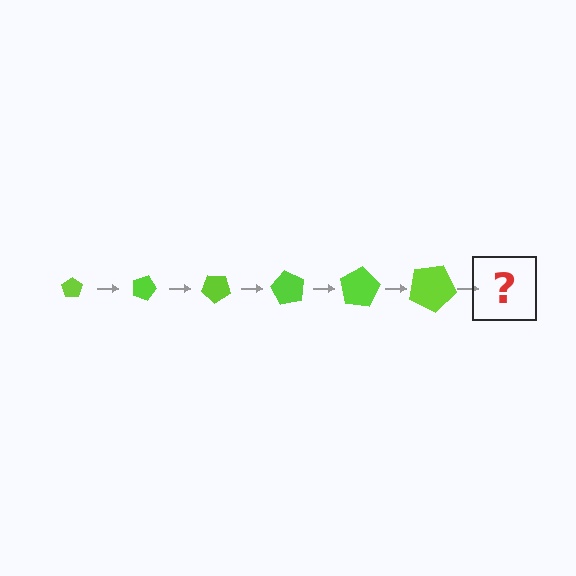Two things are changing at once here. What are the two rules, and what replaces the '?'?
The two rules are that the pentagon grows larger each step and it rotates 20 degrees each step. The '?' should be a pentagon, larger than the previous one and rotated 120 degrees from the start.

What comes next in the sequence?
The next element should be a pentagon, larger than the previous one and rotated 120 degrees from the start.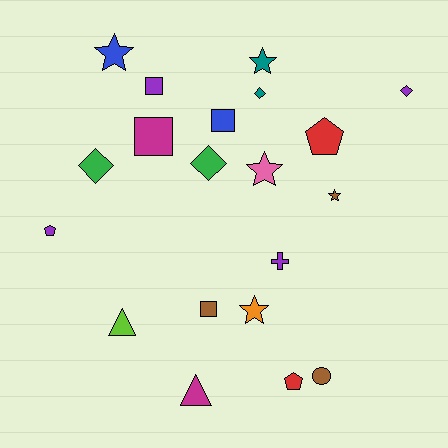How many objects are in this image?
There are 20 objects.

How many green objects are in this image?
There are 2 green objects.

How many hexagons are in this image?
There are no hexagons.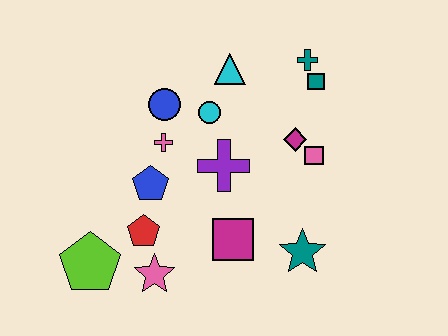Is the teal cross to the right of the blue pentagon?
Yes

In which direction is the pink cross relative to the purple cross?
The pink cross is to the left of the purple cross.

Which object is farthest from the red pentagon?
The teal cross is farthest from the red pentagon.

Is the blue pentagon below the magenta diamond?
Yes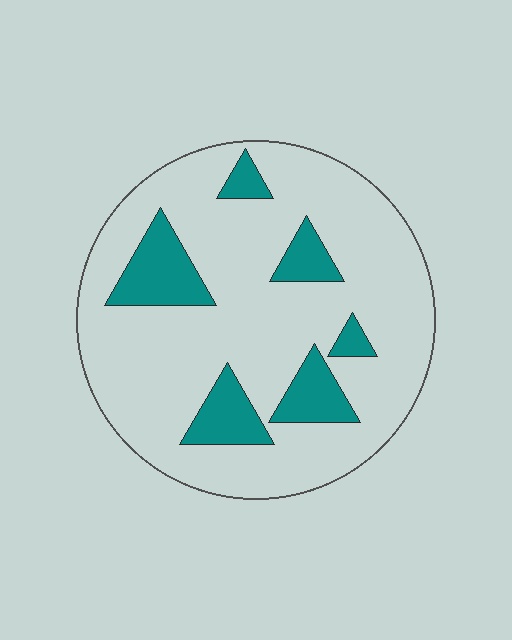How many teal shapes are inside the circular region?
6.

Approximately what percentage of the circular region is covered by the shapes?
Approximately 20%.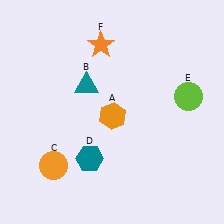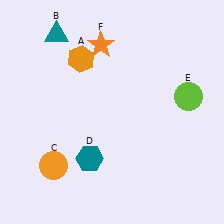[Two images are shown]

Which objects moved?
The objects that moved are: the orange hexagon (A), the teal triangle (B).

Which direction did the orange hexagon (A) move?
The orange hexagon (A) moved up.